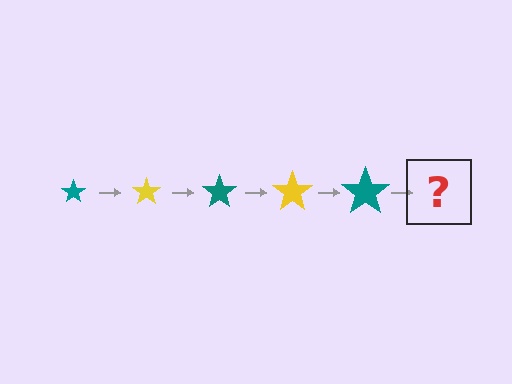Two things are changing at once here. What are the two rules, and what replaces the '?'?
The two rules are that the star grows larger each step and the color cycles through teal and yellow. The '?' should be a yellow star, larger than the previous one.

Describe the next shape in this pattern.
It should be a yellow star, larger than the previous one.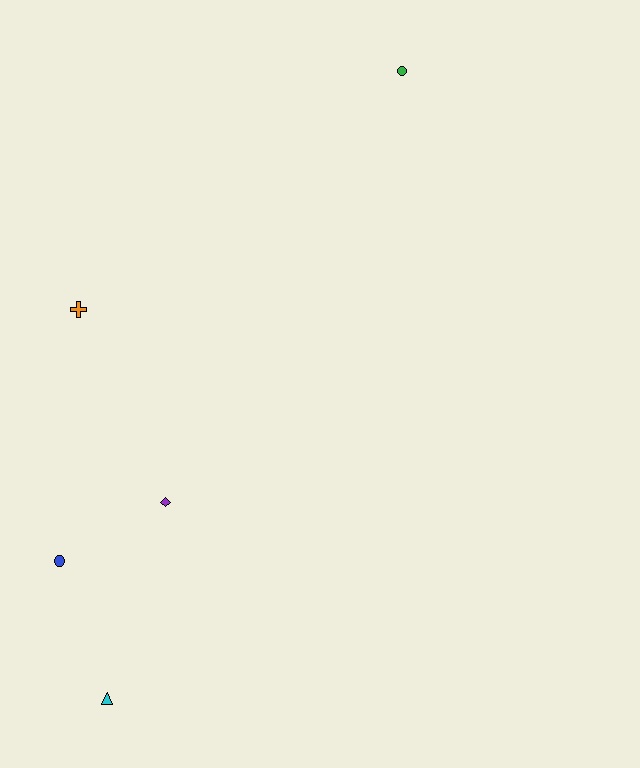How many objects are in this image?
There are 5 objects.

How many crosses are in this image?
There is 1 cross.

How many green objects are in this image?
There is 1 green object.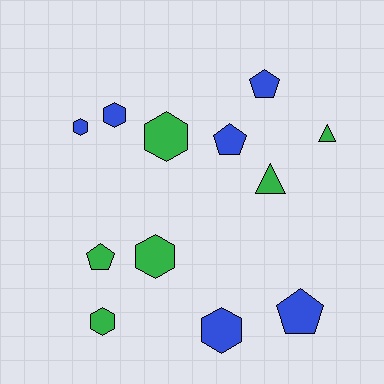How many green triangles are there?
There are 2 green triangles.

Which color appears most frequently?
Green, with 6 objects.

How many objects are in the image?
There are 12 objects.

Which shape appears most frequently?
Hexagon, with 6 objects.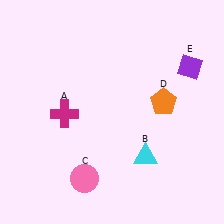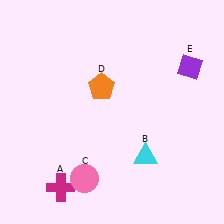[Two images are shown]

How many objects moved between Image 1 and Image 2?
2 objects moved between the two images.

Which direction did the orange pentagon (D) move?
The orange pentagon (D) moved left.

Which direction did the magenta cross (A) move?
The magenta cross (A) moved down.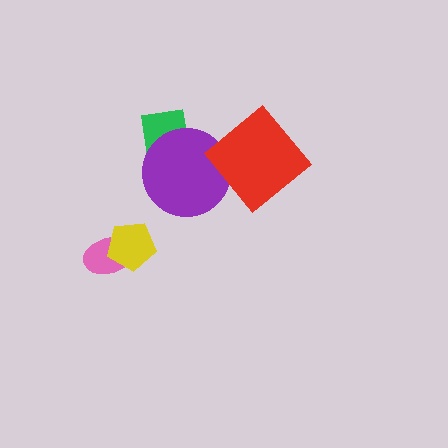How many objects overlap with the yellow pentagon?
1 object overlaps with the yellow pentagon.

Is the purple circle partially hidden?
Yes, it is partially covered by another shape.